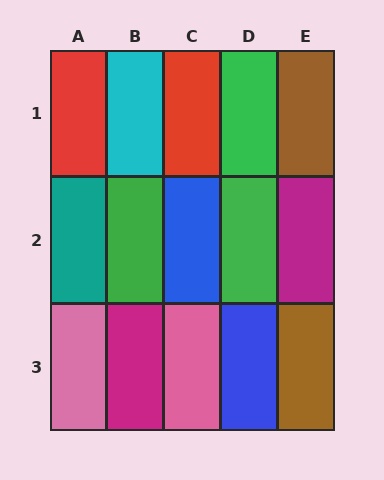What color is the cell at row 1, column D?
Green.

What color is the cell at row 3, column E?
Brown.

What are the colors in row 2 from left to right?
Teal, green, blue, green, magenta.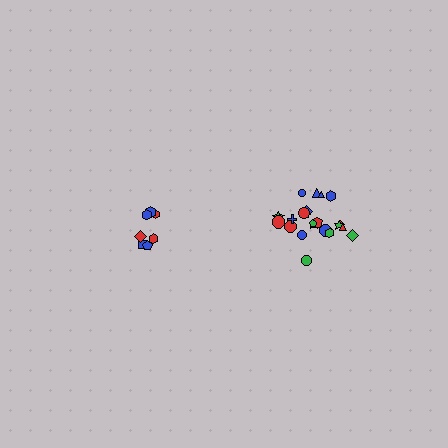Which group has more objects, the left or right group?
The right group.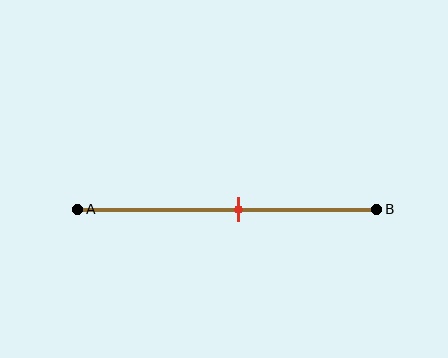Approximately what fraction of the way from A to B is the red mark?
The red mark is approximately 55% of the way from A to B.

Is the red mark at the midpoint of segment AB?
No, the mark is at about 55% from A, not at the 50% midpoint.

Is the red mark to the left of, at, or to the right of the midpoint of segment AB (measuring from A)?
The red mark is to the right of the midpoint of segment AB.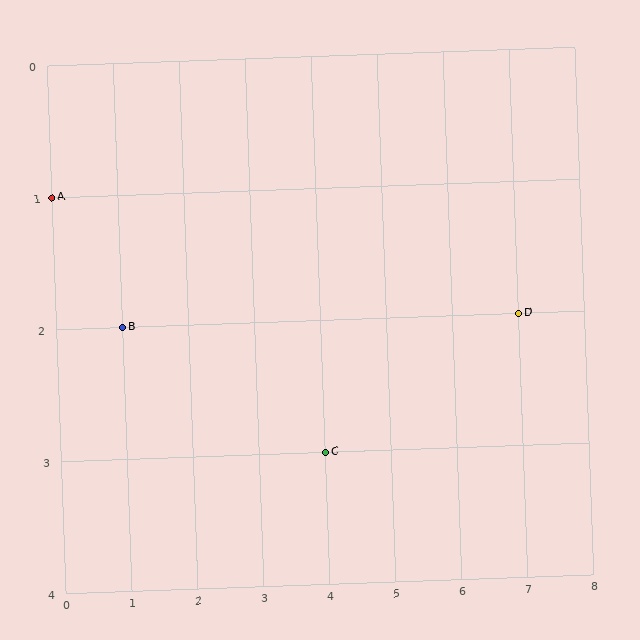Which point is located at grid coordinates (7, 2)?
Point D is at (7, 2).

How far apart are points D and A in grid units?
Points D and A are 7 columns and 1 row apart (about 7.1 grid units diagonally).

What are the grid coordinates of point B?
Point B is at grid coordinates (1, 2).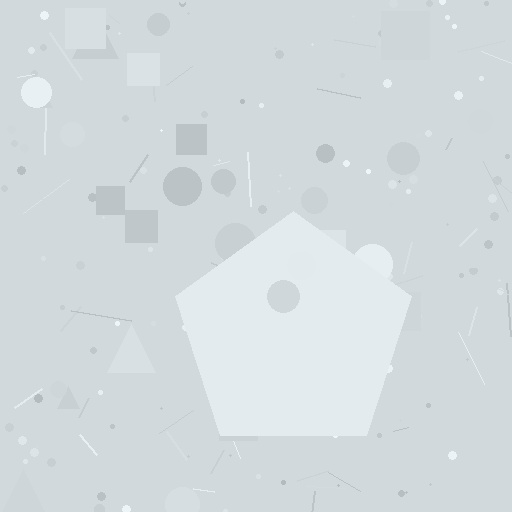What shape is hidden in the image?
A pentagon is hidden in the image.